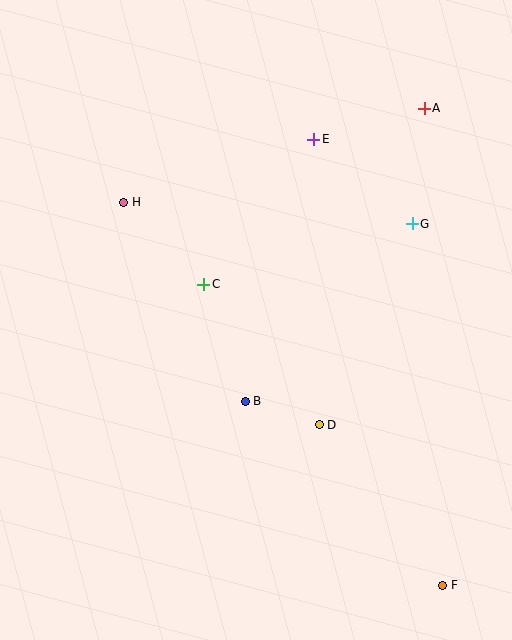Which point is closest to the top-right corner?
Point A is closest to the top-right corner.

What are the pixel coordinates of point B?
Point B is at (245, 401).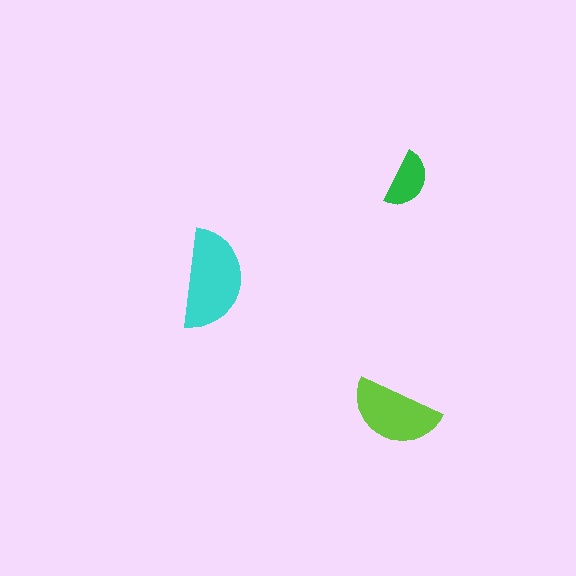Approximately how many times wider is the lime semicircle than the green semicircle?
About 1.5 times wider.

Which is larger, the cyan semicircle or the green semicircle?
The cyan one.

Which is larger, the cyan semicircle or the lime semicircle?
The cyan one.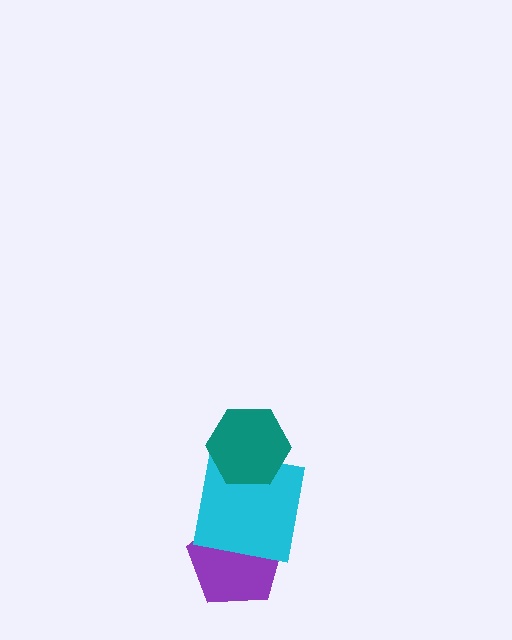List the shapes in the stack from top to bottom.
From top to bottom: the teal hexagon, the cyan square, the purple pentagon.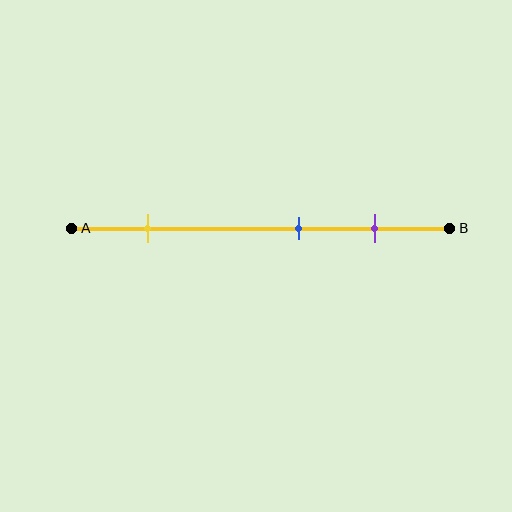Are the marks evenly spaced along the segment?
No, the marks are not evenly spaced.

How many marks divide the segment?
There are 3 marks dividing the segment.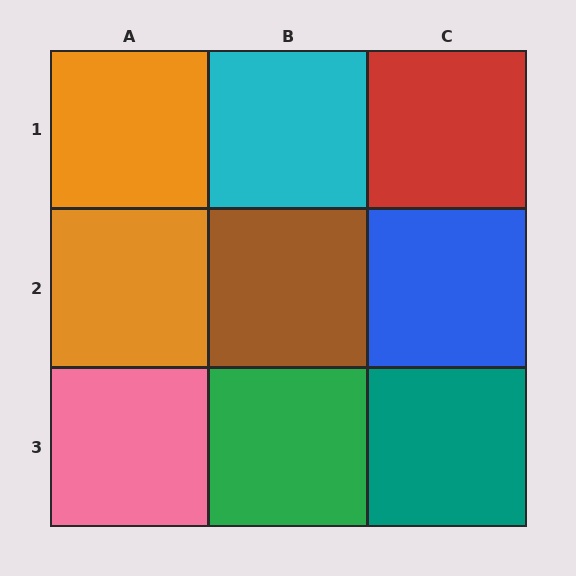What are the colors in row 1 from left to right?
Orange, cyan, red.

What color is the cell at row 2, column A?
Orange.